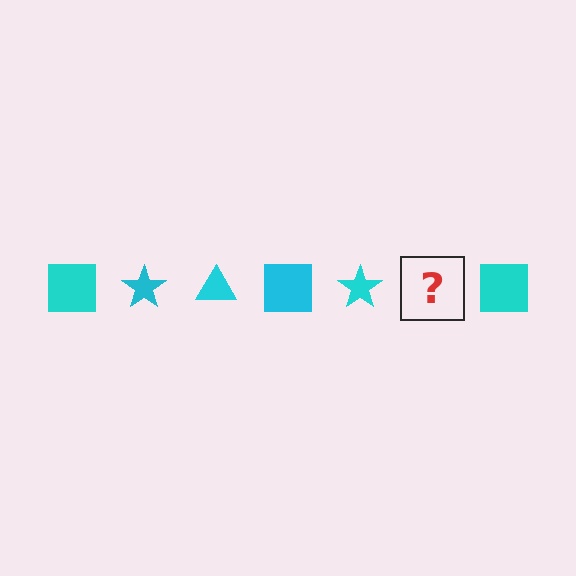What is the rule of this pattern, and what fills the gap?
The rule is that the pattern cycles through square, star, triangle shapes in cyan. The gap should be filled with a cyan triangle.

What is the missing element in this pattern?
The missing element is a cyan triangle.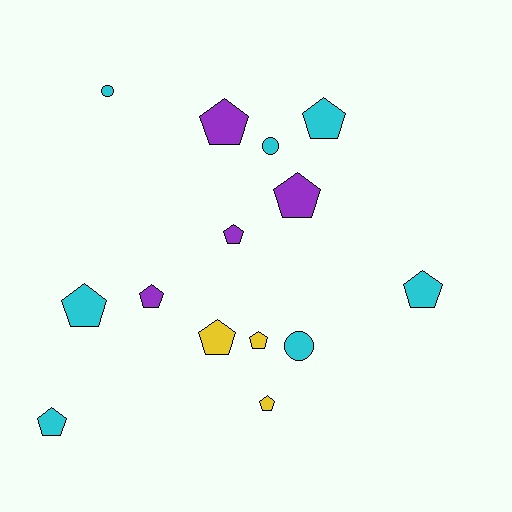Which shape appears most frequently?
Pentagon, with 11 objects.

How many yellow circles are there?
There are no yellow circles.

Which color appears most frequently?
Cyan, with 7 objects.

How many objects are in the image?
There are 14 objects.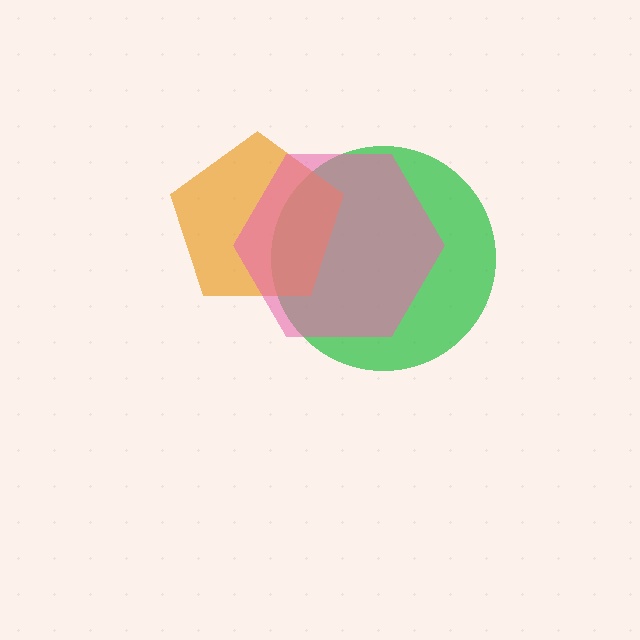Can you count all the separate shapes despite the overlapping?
Yes, there are 3 separate shapes.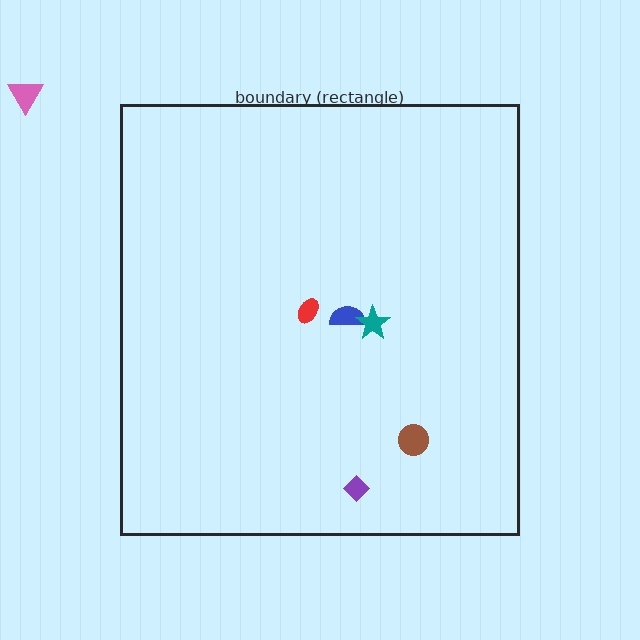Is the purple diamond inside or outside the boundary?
Inside.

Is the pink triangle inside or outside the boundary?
Outside.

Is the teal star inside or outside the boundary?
Inside.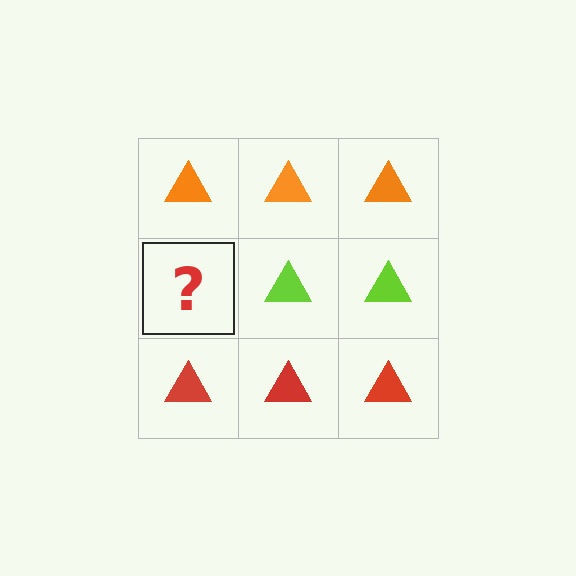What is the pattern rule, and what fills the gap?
The rule is that each row has a consistent color. The gap should be filled with a lime triangle.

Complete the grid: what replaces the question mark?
The question mark should be replaced with a lime triangle.